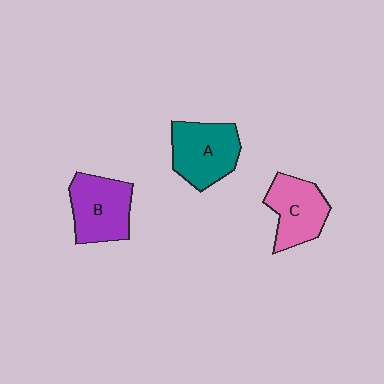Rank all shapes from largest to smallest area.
From largest to smallest: A (teal), B (purple), C (pink).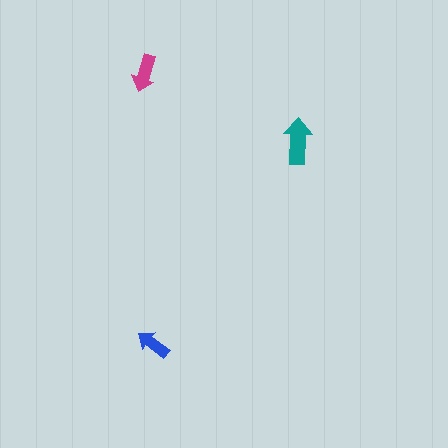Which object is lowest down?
The blue arrow is bottommost.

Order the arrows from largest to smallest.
the teal one, the magenta one, the blue one.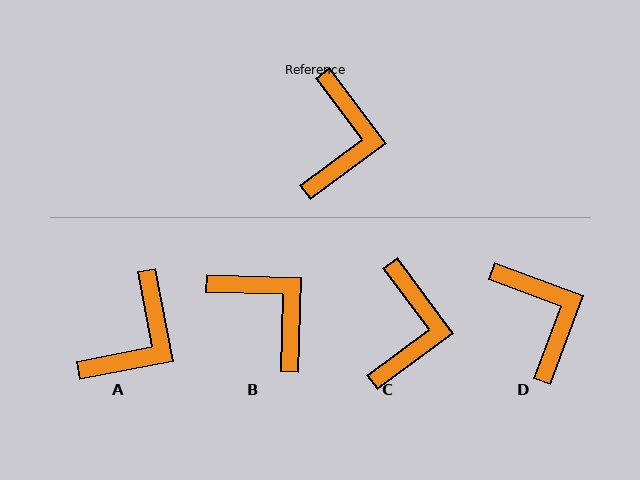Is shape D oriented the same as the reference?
No, it is off by about 33 degrees.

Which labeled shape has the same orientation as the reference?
C.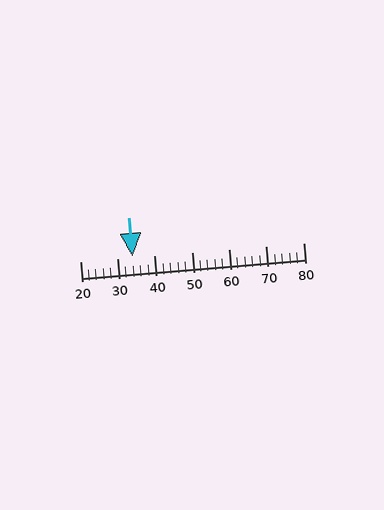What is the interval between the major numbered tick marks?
The major tick marks are spaced 10 units apart.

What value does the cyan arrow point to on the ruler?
The cyan arrow points to approximately 34.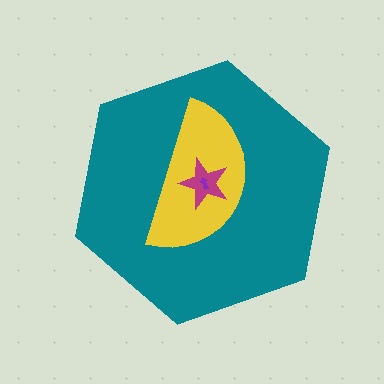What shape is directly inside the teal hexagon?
The yellow semicircle.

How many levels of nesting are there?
4.